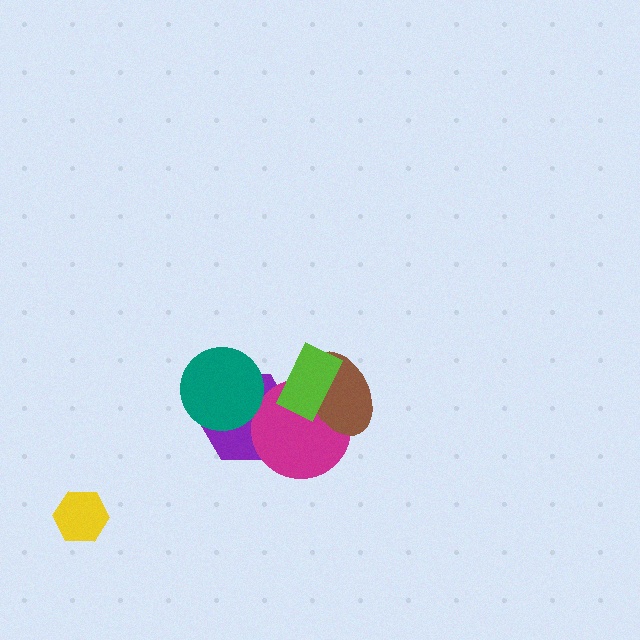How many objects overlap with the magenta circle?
3 objects overlap with the magenta circle.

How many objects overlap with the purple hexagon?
3 objects overlap with the purple hexagon.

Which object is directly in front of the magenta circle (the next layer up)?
The brown ellipse is directly in front of the magenta circle.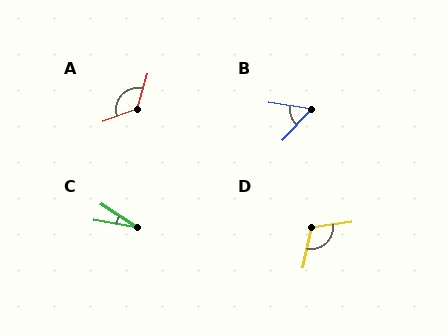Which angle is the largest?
A, at approximately 126 degrees.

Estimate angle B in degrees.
Approximately 55 degrees.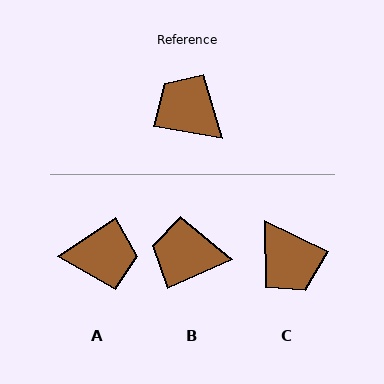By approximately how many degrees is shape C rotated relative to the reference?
Approximately 164 degrees counter-clockwise.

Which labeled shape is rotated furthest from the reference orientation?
C, about 164 degrees away.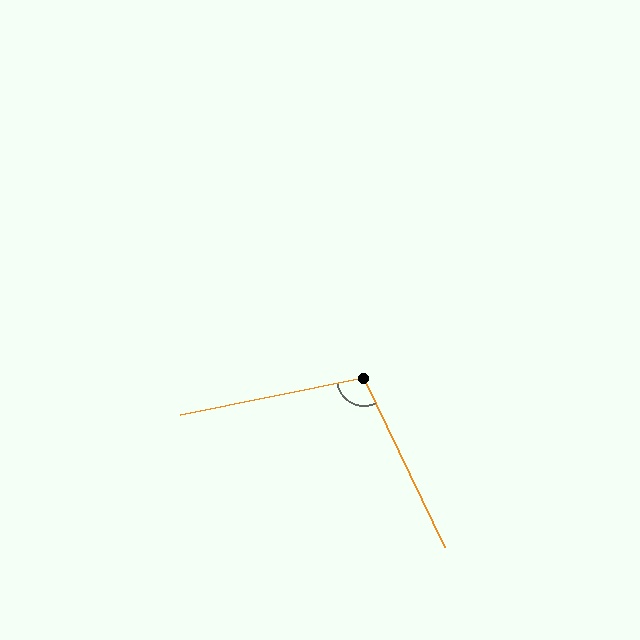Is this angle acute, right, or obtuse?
It is obtuse.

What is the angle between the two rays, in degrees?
Approximately 104 degrees.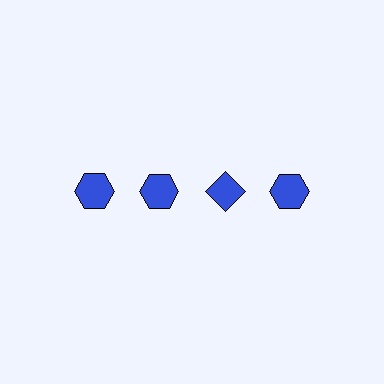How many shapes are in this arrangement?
There are 4 shapes arranged in a grid pattern.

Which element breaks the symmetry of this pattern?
The blue diamond in the top row, center column breaks the symmetry. All other shapes are blue hexagons.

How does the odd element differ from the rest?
It has a different shape: diamond instead of hexagon.